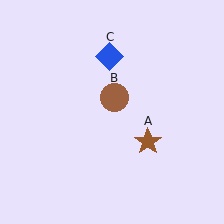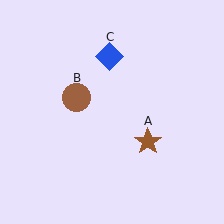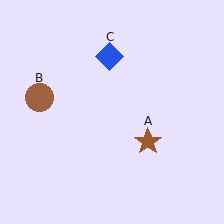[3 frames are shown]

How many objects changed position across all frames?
1 object changed position: brown circle (object B).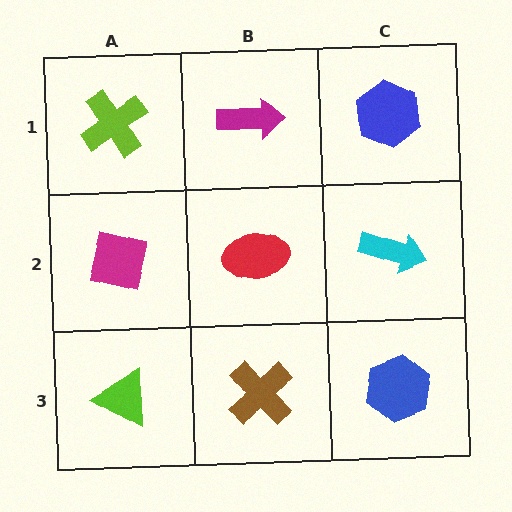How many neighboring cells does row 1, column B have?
3.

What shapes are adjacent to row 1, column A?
A magenta square (row 2, column A), a magenta arrow (row 1, column B).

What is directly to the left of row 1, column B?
A lime cross.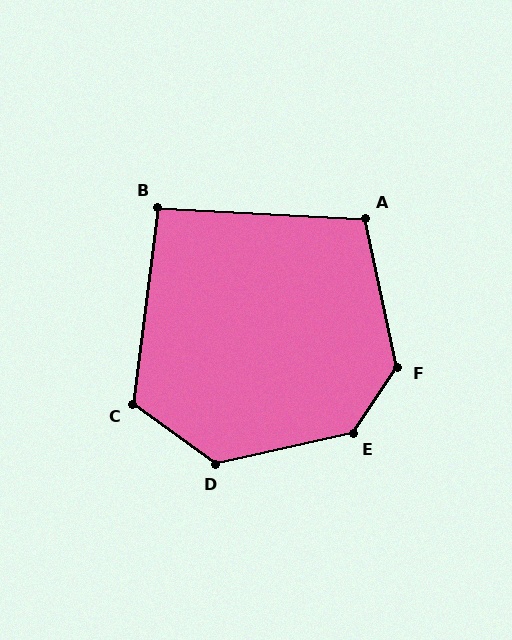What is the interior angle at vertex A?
Approximately 105 degrees (obtuse).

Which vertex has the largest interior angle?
E, at approximately 136 degrees.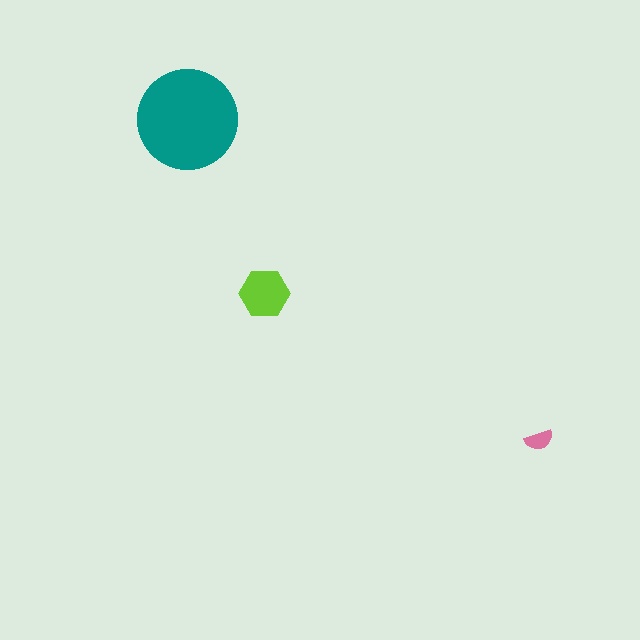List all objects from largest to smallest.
The teal circle, the lime hexagon, the pink semicircle.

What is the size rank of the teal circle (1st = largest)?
1st.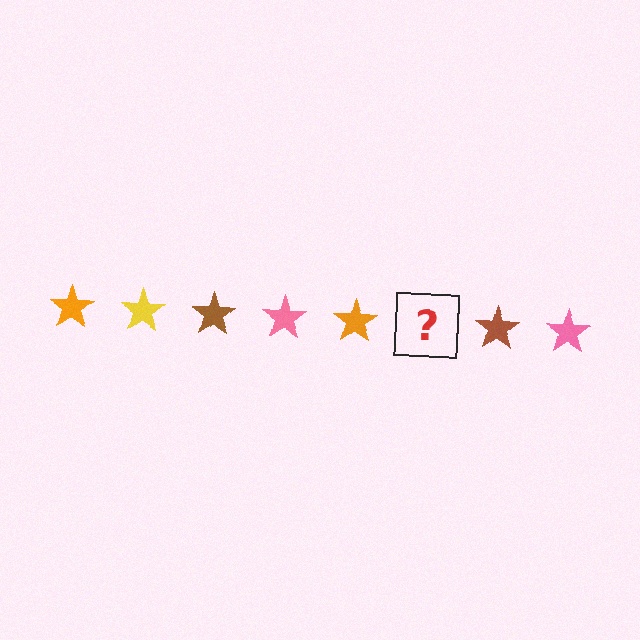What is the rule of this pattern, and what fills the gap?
The rule is that the pattern cycles through orange, yellow, brown, pink stars. The gap should be filled with a yellow star.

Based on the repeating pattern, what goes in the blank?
The blank should be a yellow star.